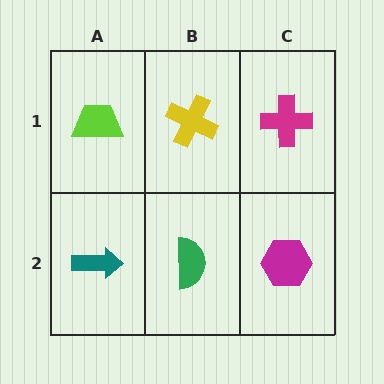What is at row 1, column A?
A lime trapezoid.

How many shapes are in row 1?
3 shapes.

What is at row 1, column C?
A magenta cross.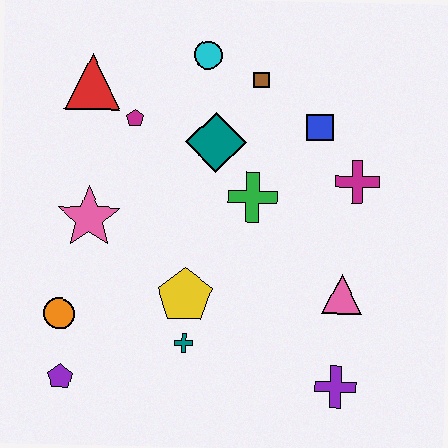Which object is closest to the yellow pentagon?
The teal cross is closest to the yellow pentagon.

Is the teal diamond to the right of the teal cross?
Yes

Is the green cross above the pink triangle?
Yes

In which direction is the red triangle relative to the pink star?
The red triangle is above the pink star.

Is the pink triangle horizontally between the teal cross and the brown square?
No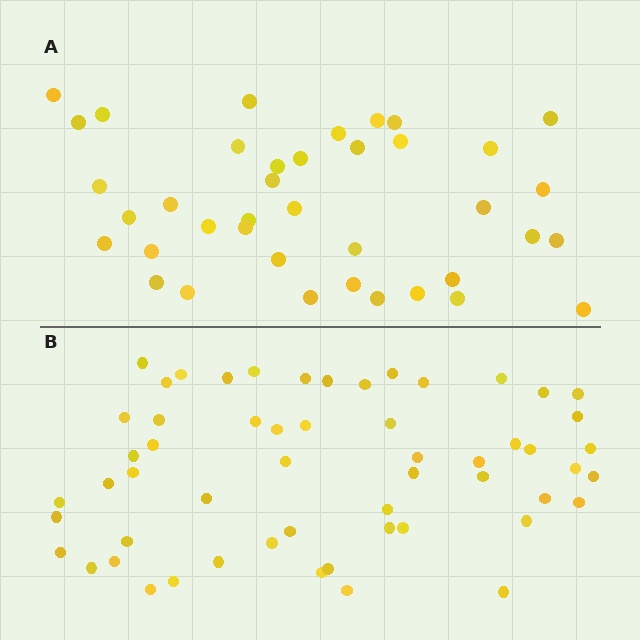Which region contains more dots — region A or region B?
Region B (the bottom region) has more dots.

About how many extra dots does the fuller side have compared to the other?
Region B has approximately 15 more dots than region A.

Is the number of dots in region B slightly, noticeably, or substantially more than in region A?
Region B has noticeably more, but not dramatically so. The ratio is roughly 1.4 to 1.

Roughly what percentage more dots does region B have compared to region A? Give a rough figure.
About 45% more.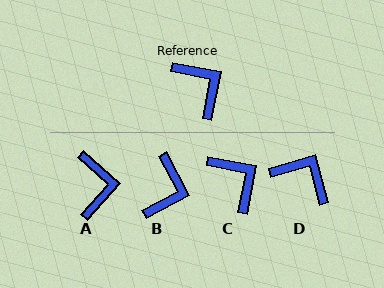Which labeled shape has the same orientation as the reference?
C.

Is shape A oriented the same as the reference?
No, it is off by about 31 degrees.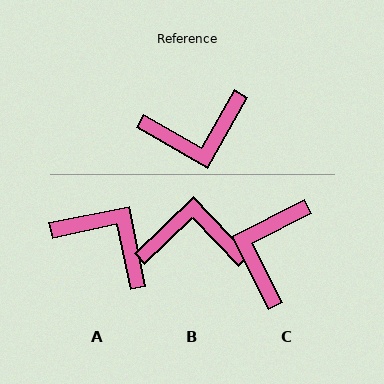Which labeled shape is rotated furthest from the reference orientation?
B, about 163 degrees away.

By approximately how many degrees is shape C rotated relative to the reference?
Approximately 123 degrees clockwise.